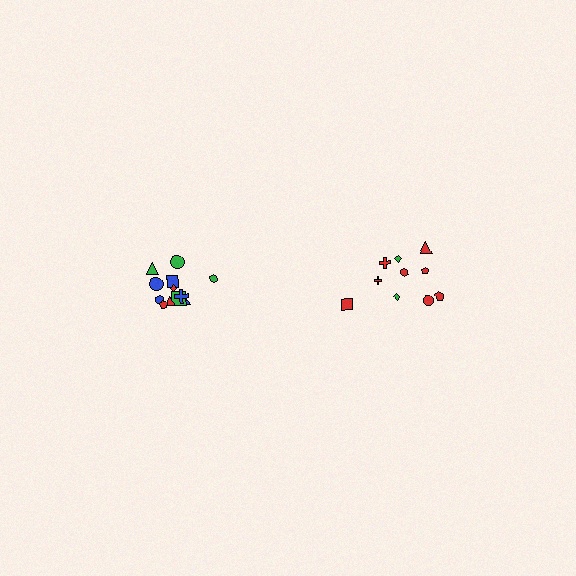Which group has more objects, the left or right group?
The left group.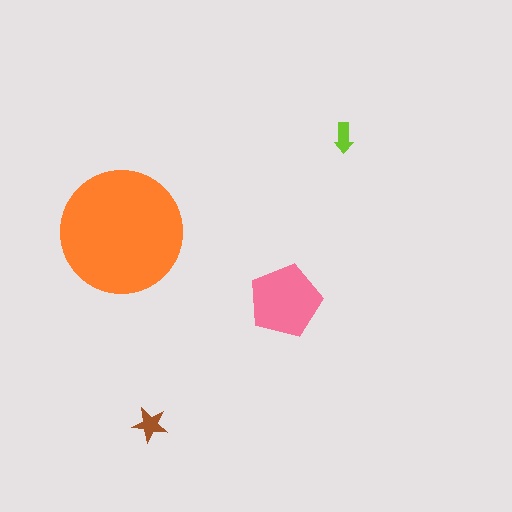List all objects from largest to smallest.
The orange circle, the pink pentagon, the brown star, the lime arrow.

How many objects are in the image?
There are 4 objects in the image.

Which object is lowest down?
The brown star is bottommost.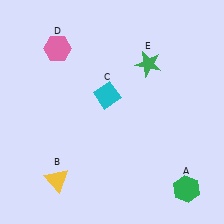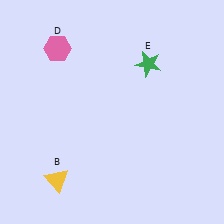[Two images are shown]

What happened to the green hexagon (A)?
The green hexagon (A) was removed in Image 2. It was in the bottom-right area of Image 1.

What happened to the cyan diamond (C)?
The cyan diamond (C) was removed in Image 2. It was in the top-left area of Image 1.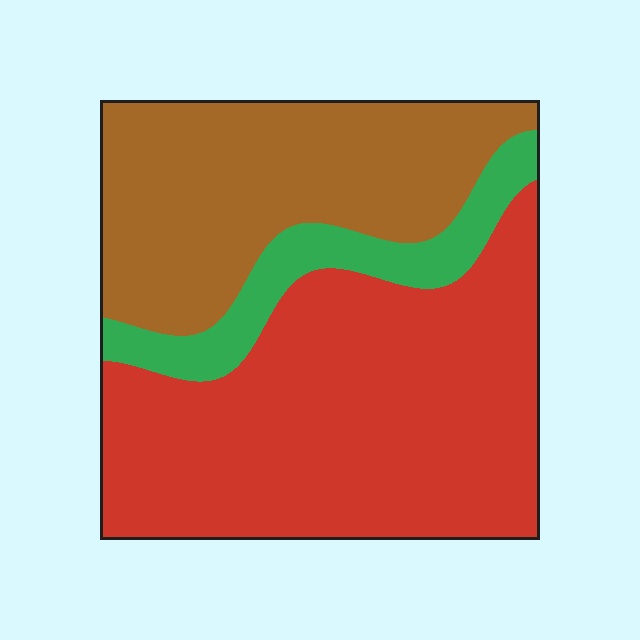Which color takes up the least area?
Green, at roughly 10%.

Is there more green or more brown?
Brown.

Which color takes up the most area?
Red, at roughly 55%.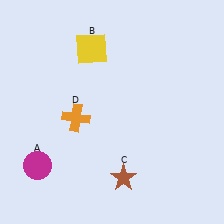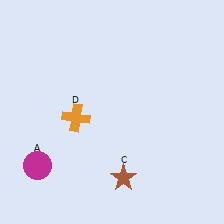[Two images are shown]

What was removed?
The yellow square (B) was removed in Image 2.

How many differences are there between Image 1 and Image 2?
There is 1 difference between the two images.